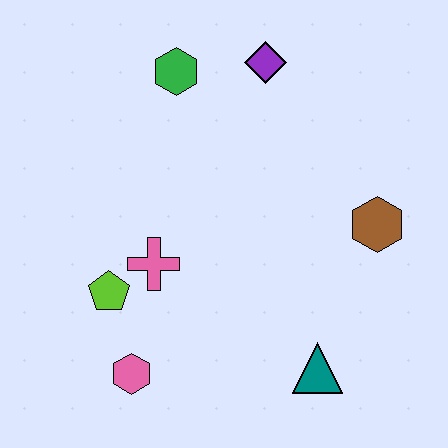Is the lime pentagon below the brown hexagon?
Yes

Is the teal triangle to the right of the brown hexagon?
No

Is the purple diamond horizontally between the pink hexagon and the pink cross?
No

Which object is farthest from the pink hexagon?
The purple diamond is farthest from the pink hexagon.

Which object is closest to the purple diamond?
The green hexagon is closest to the purple diamond.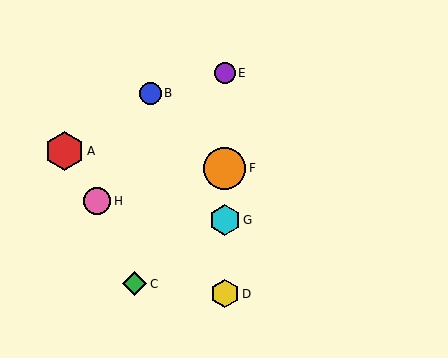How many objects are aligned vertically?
4 objects (D, E, F, G) are aligned vertically.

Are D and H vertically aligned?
No, D is at x≈225 and H is at x≈97.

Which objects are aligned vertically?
Objects D, E, F, G are aligned vertically.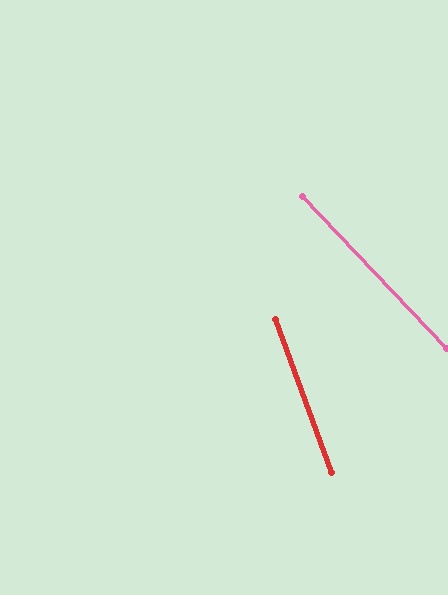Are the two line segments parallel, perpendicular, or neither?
Neither parallel nor perpendicular — they differ by about 23°.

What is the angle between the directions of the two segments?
Approximately 23 degrees.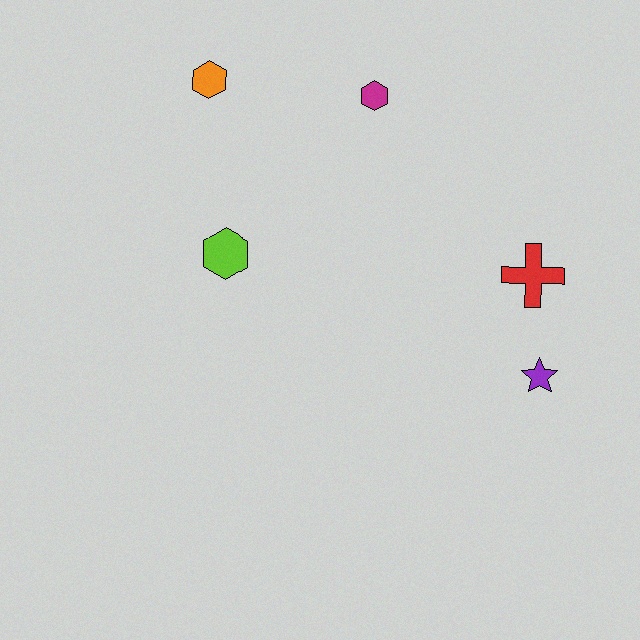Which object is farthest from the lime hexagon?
The purple star is farthest from the lime hexagon.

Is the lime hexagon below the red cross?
No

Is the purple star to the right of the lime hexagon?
Yes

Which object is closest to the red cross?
The purple star is closest to the red cross.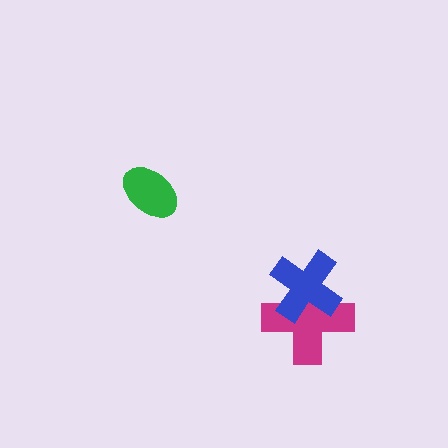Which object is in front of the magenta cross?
The blue cross is in front of the magenta cross.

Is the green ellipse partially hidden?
No, no other shape covers it.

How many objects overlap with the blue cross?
1 object overlaps with the blue cross.